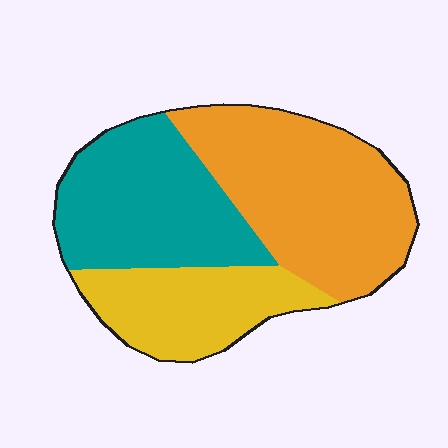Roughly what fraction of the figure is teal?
Teal takes up between a quarter and a half of the figure.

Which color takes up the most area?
Orange, at roughly 40%.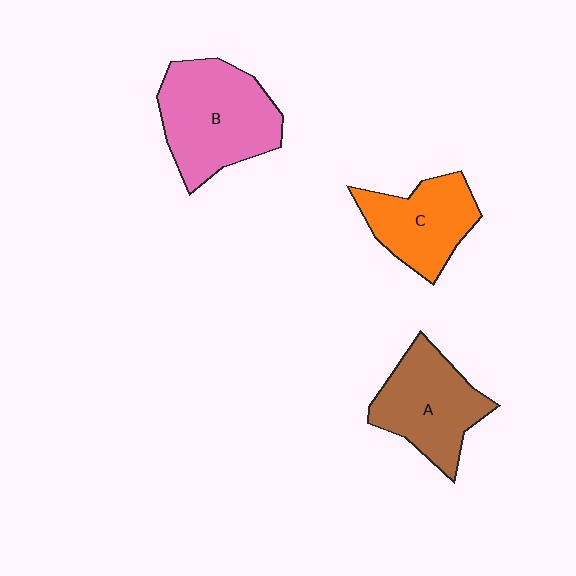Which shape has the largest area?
Shape B (pink).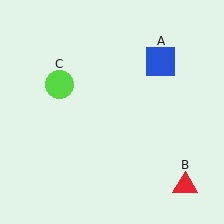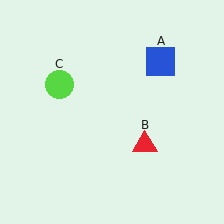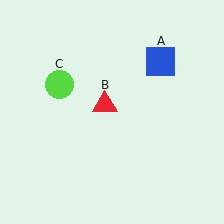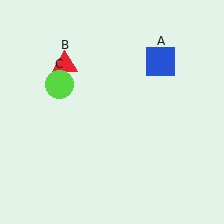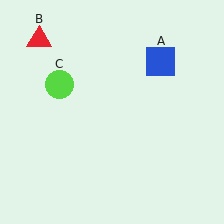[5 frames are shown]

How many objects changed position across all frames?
1 object changed position: red triangle (object B).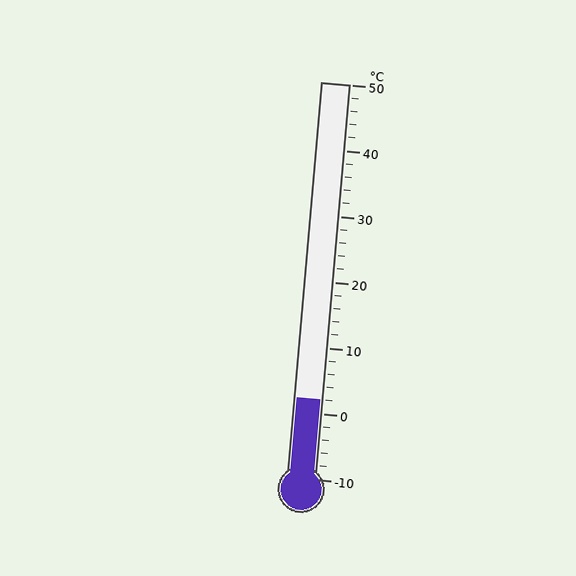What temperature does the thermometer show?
The thermometer shows approximately 2°C.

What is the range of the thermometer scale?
The thermometer scale ranges from -10°C to 50°C.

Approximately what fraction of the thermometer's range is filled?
The thermometer is filled to approximately 20% of its range.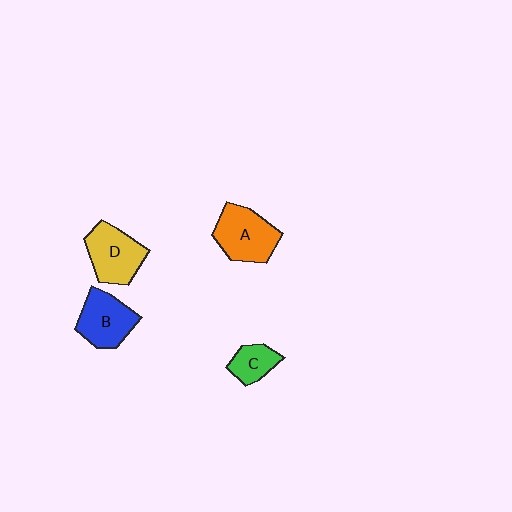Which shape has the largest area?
Shape A (orange).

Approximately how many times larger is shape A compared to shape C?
Approximately 2.0 times.